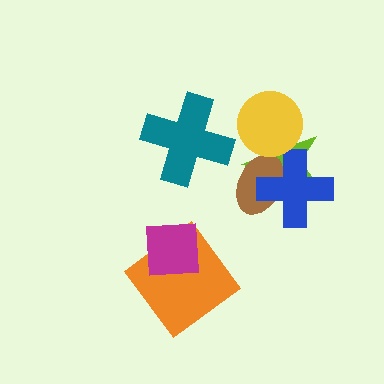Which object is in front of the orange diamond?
The magenta square is in front of the orange diamond.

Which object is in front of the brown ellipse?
The blue cross is in front of the brown ellipse.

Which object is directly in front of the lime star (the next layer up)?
The brown ellipse is directly in front of the lime star.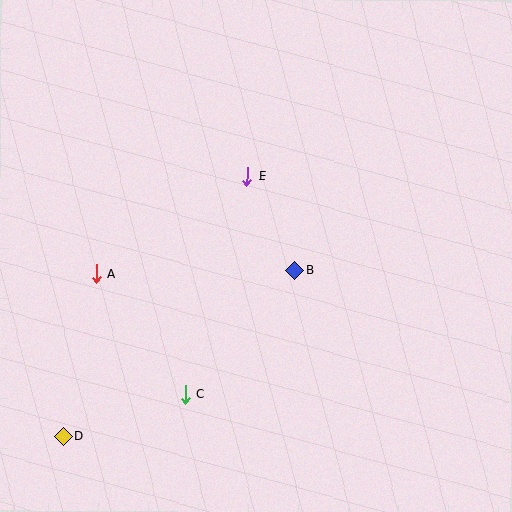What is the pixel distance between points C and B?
The distance between C and B is 165 pixels.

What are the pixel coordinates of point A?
Point A is at (96, 274).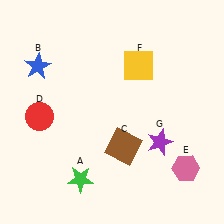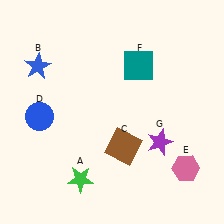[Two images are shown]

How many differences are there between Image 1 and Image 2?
There are 2 differences between the two images.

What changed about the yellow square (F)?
In Image 1, F is yellow. In Image 2, it changed to teal.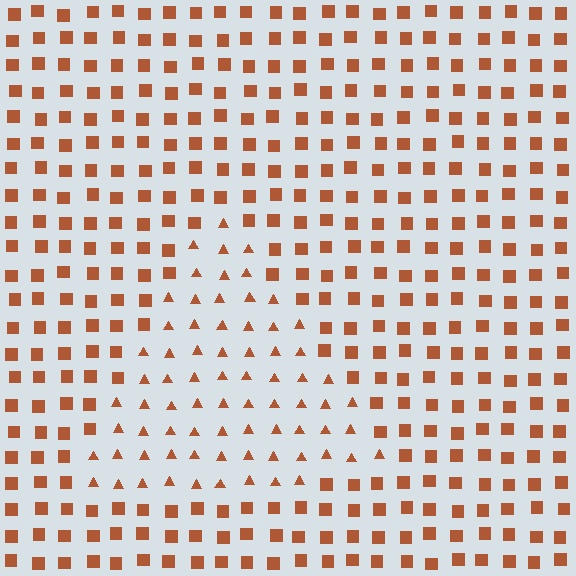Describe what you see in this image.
The image is filled with small brown elements arranged in a uniform grid. A triangle-shaped region contains triangles, while the surrounding area contains squares. The boundary is defined purely by the change in element shape.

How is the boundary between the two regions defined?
The boundary is defined by a change in element shape: triangles inside vs. squares outside. All elements share the same color and spacing.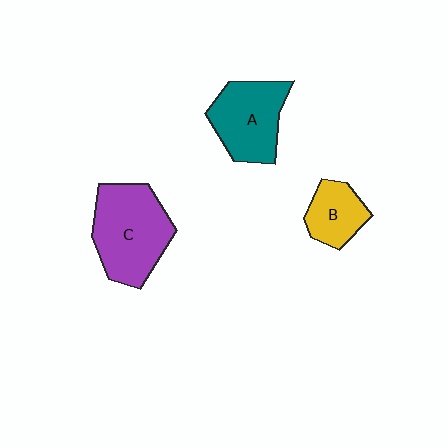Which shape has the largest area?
Shape C (purple).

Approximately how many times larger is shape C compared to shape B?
Approximately 2.0 times.